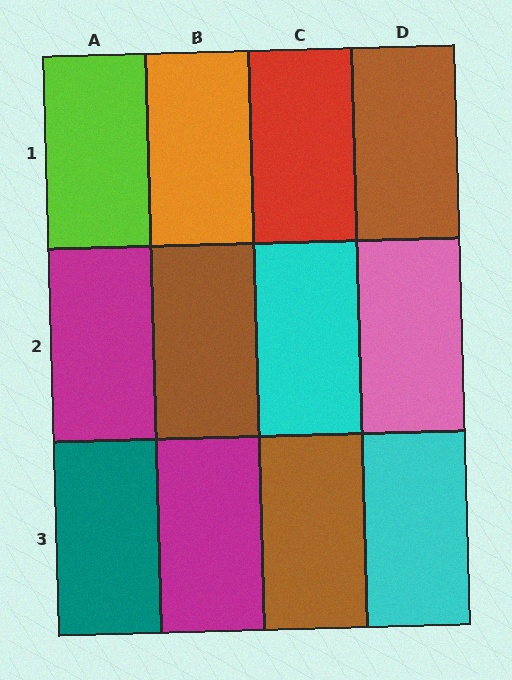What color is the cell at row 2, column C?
Cyan.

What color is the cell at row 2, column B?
Brown.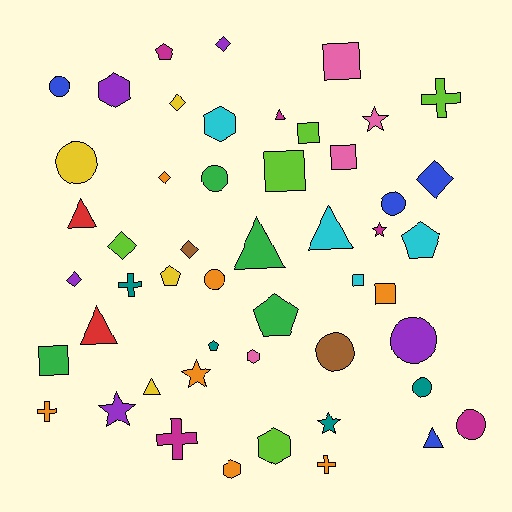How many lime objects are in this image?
There are 5 lime objects.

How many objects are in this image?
There are 50 objects.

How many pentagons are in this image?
There are 5 pentagons.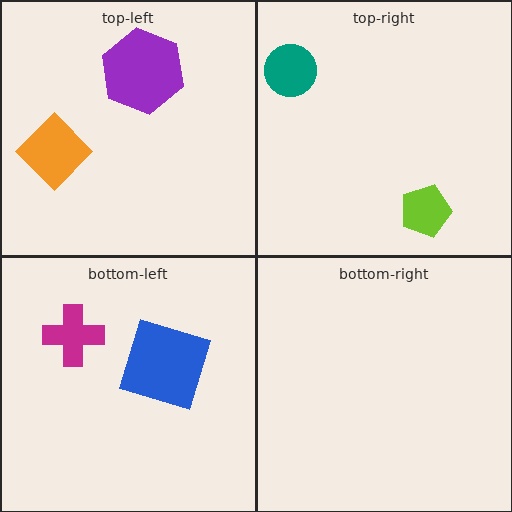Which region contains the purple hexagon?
The top-left region.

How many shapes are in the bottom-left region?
2.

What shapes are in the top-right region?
The lime pentagon, the teal circle.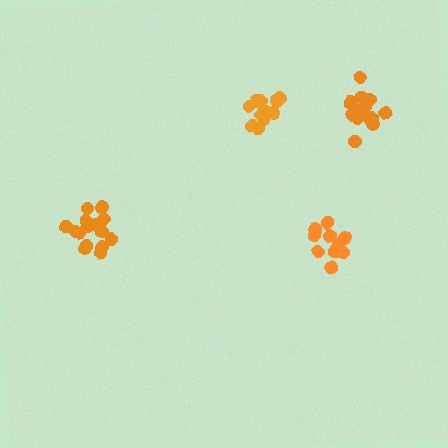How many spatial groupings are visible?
There are 4 spatial groupings.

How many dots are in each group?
Group 1: 12 dots, Group 2: 17 dots, Group 3: 11 dots, Group 4: 16 dots (56 total).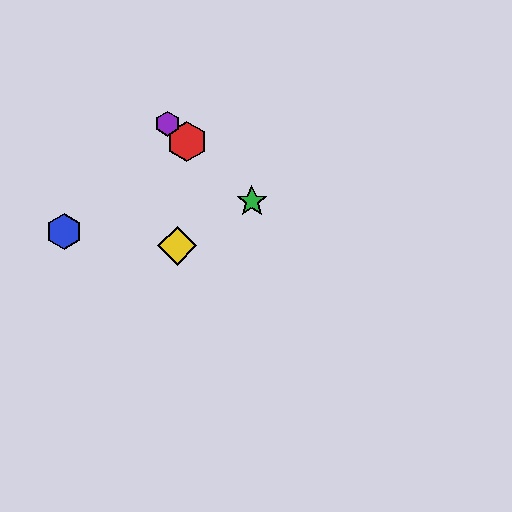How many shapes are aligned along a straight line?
3 shapes (the red hexagon, the green star, the purple hexagon) are aligned along a straight line.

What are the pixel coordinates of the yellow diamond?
The yellow diamond is at (177, 246).